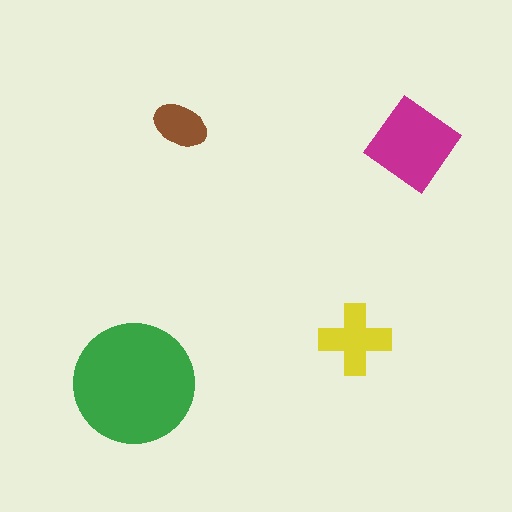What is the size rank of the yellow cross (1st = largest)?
3rd.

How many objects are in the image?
There are 4 objects in the image.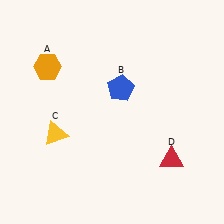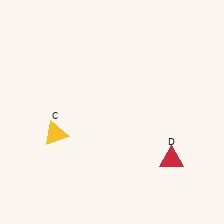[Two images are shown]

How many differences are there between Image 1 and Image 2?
There are 2 differences between the two images.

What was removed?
The blue pentagon (B), the orange hexagon (A) were removed in Image 2.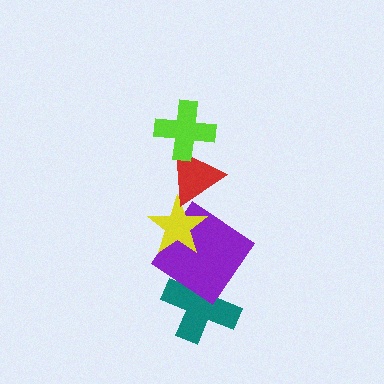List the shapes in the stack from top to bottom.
From top to bottom: the lime cross, the red triangle, the yellow star, the purple diamond, the teal cross.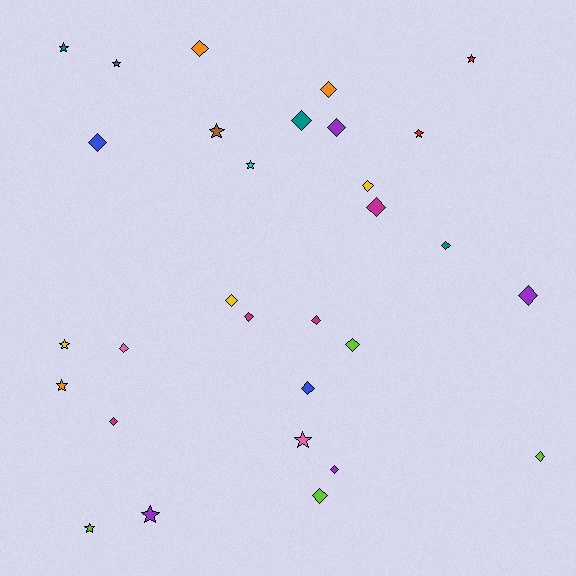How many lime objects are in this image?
There are 4 lime objects.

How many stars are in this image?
There are 11 stars.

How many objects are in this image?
There are 30 objects.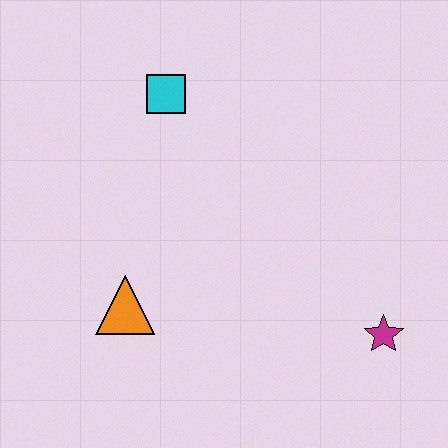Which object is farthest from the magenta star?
The cyan square is farthest from the magenta star.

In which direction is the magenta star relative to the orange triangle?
The magenta star is to the right of the orange triangle.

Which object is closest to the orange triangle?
The cyan square is closest to the orange triangle.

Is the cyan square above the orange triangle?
Yes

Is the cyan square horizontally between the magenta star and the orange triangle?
Yes